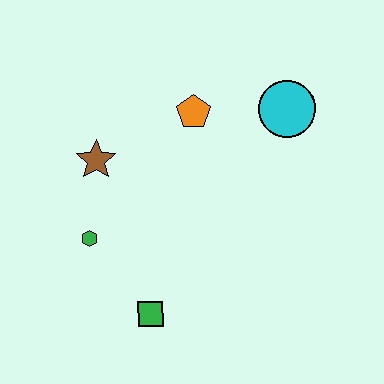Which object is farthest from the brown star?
The cyan circle is farthest from the brown star.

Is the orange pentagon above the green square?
Yes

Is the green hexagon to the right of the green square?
No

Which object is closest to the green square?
The green hexagon is closest to the green square.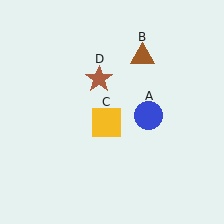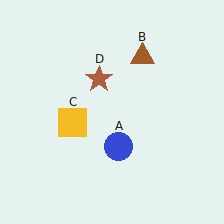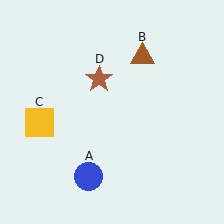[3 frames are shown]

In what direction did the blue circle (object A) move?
The blue circle (object A) moved down and to the left.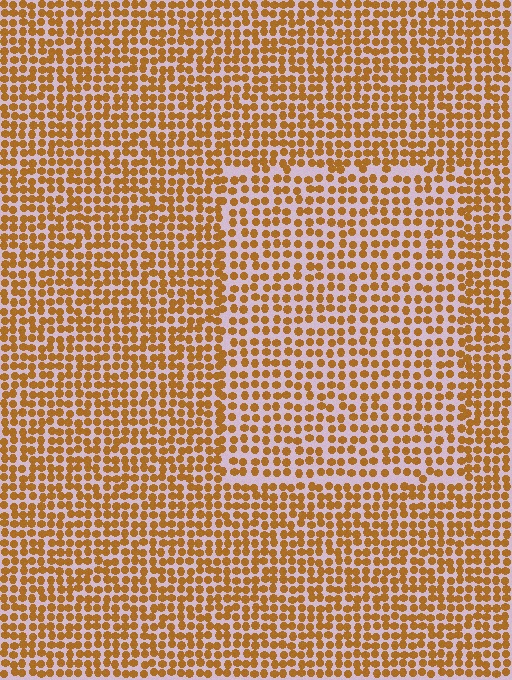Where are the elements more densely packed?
The elements are more densely packed outside the rectangle boundary.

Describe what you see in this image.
The image contains small brown elements arranged at two different densities. A rectangle-shaped region is visible where the elements are less densely packed than the surrounding area.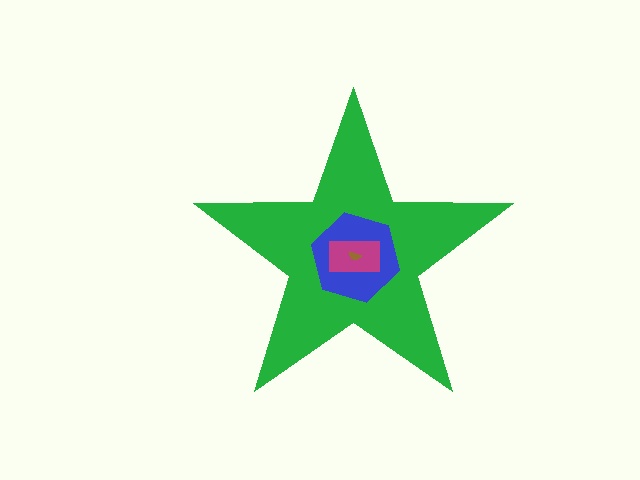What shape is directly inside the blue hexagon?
The magenta rectangle.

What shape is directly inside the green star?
The blue hexagon.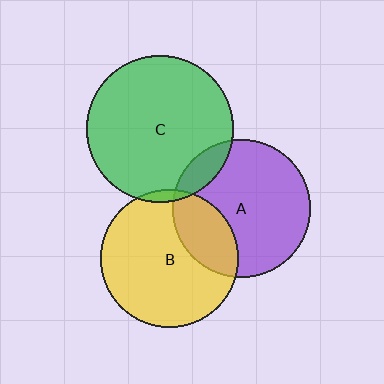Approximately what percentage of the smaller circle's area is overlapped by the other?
Approximately 5%.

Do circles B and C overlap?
Yes.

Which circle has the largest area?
Circle C (green).